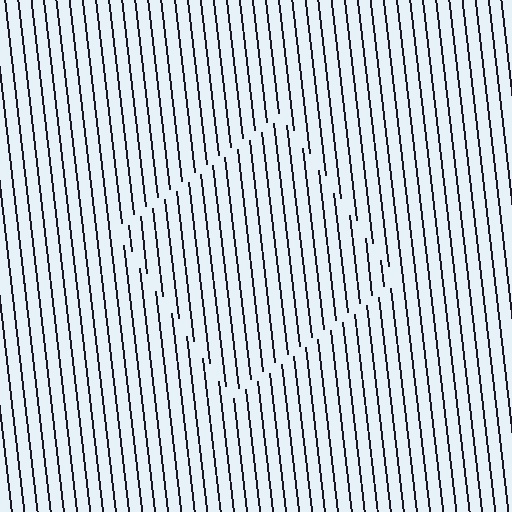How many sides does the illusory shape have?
4 sides — the line-ends trace a square.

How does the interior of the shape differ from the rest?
The interior of the shape contains the same grating, shifted by half a period — the contour is defined by the phase discontinuity where line-ends from the inner and outer gratings abut.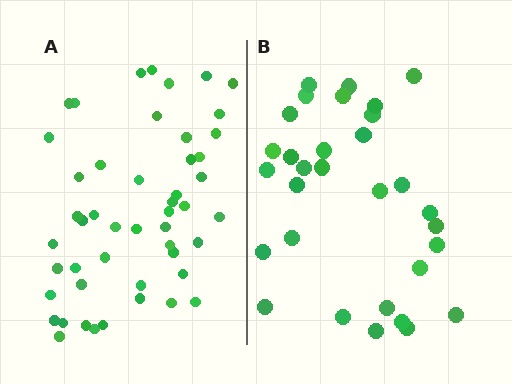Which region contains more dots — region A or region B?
Region A (the left region) has more dots.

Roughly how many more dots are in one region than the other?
Region A has approximately 20 more dots than region B.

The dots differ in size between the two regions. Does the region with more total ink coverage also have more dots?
No. Region B has more total ink coverage because its dots are larger, but region A actually contains more individual dots. Total area can be misleading — the number of items is what matters here.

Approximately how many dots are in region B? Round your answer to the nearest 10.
About 30 dots. (The exact count is 31, which rounds to 30.)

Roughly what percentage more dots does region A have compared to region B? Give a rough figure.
About 60% more.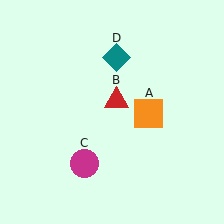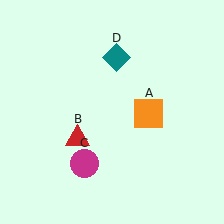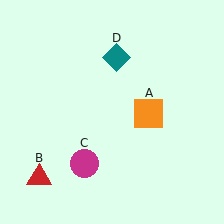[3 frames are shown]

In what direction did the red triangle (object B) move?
The red triangle (object B) moved down and to the left.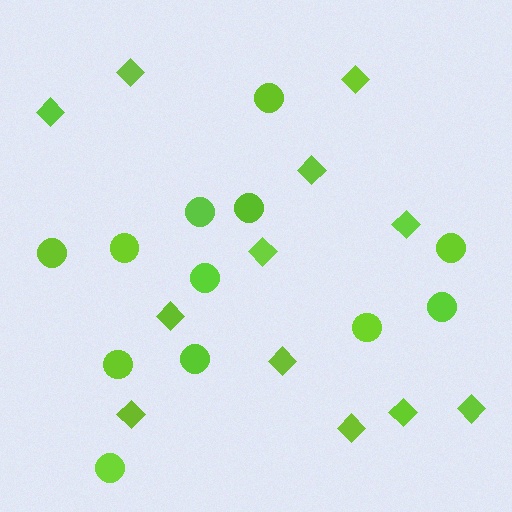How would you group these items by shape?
There are 2 groups: one group of diamonds (12) and one group of circles (12).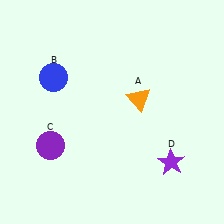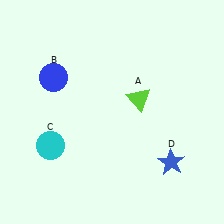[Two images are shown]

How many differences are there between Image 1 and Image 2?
There are 3 differences between the two images.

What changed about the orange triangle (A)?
In Image 1, A is orange. In Image 2, it changed to lime.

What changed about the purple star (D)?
In Image 1, D is purple. In Image 2, it changed to blue.